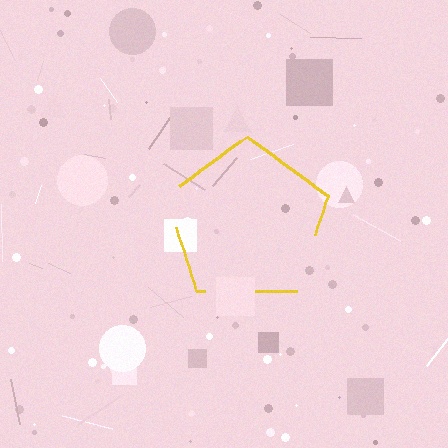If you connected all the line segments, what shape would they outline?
They would outline a pentagon.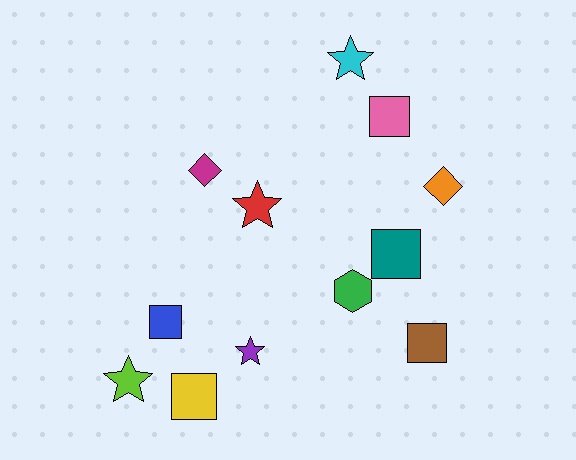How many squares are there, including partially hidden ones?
There are 5 squares.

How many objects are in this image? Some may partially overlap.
There are 12 objects.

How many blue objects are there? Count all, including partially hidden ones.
There is 1 blue object.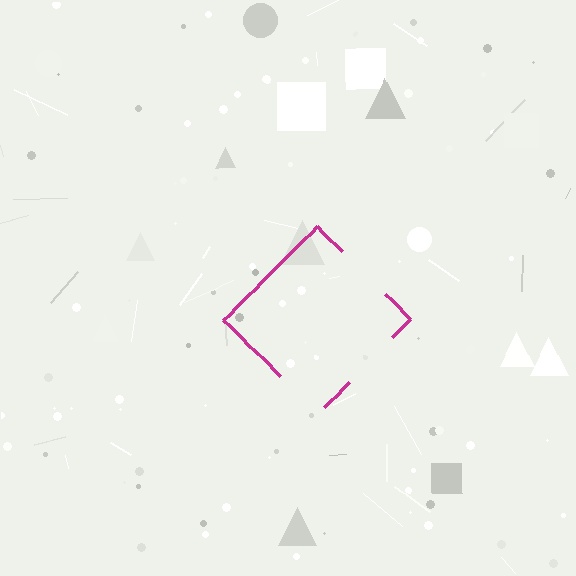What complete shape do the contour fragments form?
The contour fragments form a diamond.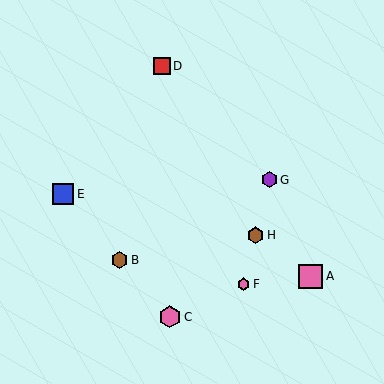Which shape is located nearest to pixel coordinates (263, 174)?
The purple hexagon (labeled G) at (269, 180) is nearest to that location.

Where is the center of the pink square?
The center of the pink square is at (311, 276).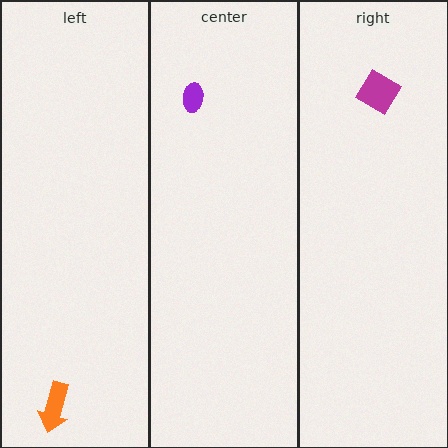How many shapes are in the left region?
1.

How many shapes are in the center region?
1.